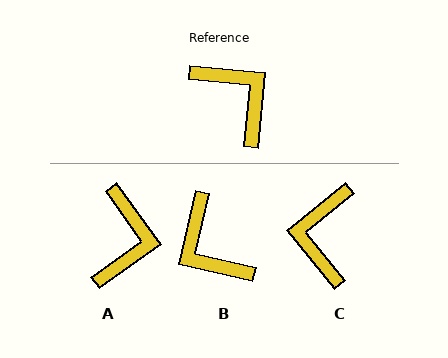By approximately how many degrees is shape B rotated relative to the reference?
Approximately 173 degrees counter-clockwise.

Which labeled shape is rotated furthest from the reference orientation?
B, about 173 degrees away.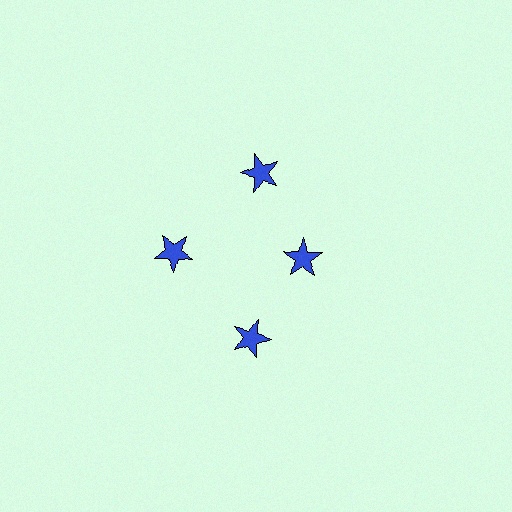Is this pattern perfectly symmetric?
No. The 4 blue stars are arranged in a ring, but one element near the 3 o'clock position is pulled inward toward the center, breaking the 4-fold rotational symmetry.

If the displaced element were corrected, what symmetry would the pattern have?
It would have 4-fold rotational symmetry — the pattern would map onto itself every 90 degrees.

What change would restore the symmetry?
The symmetry would be restored by moving it outward, back onto the ring so that all 4 stars sit at equal angles and equal distance from the center.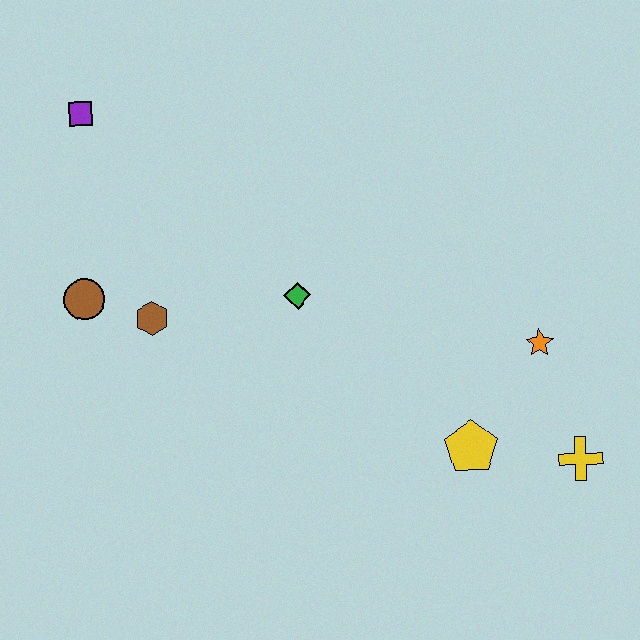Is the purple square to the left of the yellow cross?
Yes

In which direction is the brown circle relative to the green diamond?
The brown circle is to the left of the green diamond.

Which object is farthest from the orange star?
The purple square is farthest from the orange star.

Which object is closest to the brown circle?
The brown hexagon is closest to the brown circle.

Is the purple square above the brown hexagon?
Yes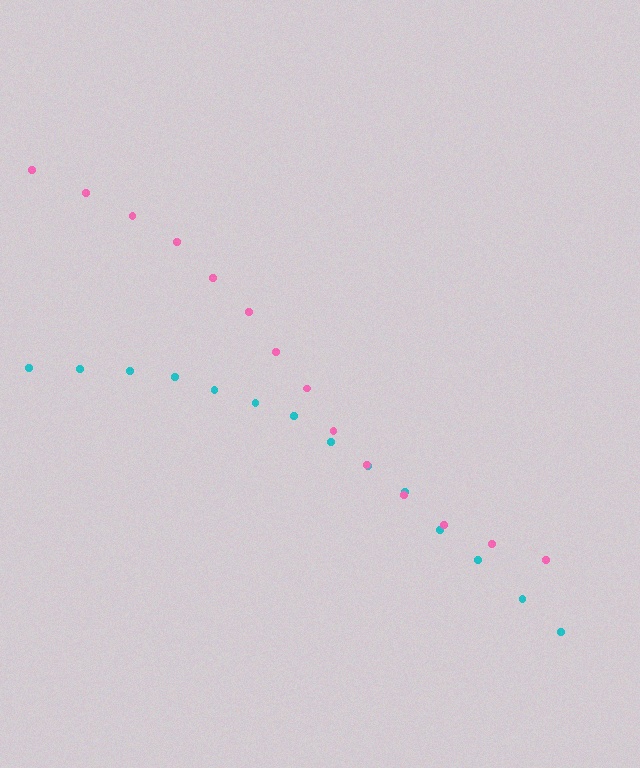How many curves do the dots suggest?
There are 2 distinct paths.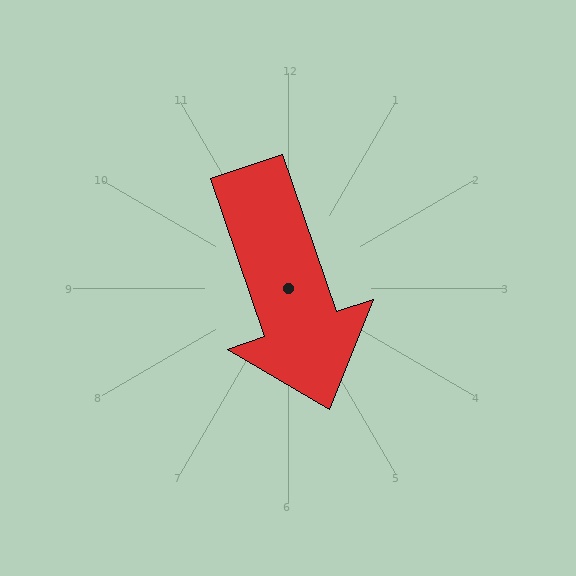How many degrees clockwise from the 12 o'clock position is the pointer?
Approximately 161 degrees.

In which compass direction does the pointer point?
South.